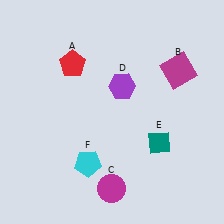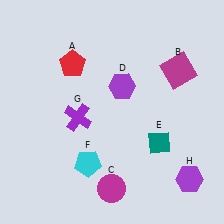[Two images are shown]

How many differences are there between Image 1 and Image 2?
There are 2 differences between the two images.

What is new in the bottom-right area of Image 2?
A purple hexagon (H) was added in the bottom-right area of Image 2.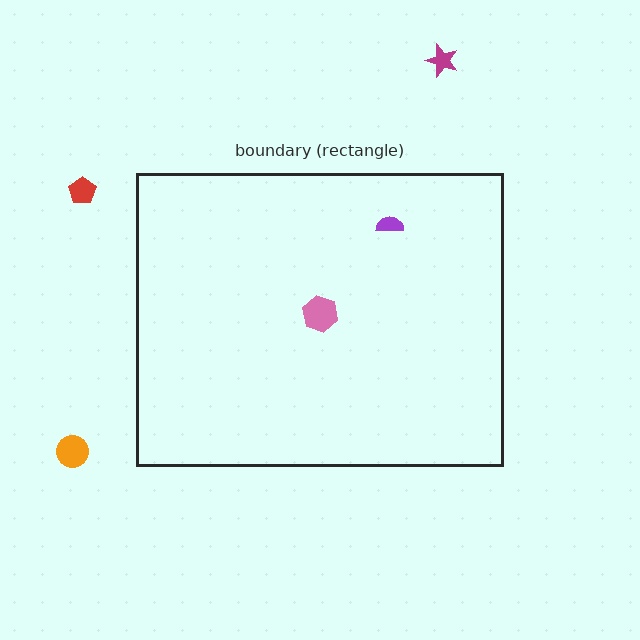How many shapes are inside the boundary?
2 inside, 3 outside.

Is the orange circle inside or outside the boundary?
Outside.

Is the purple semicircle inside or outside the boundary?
Inside.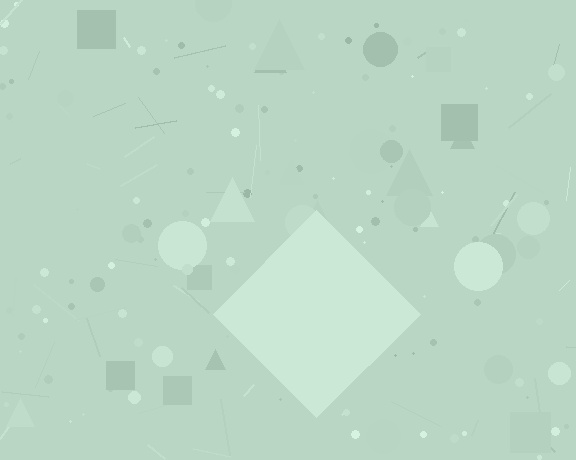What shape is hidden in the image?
A diamond is hidden in the image.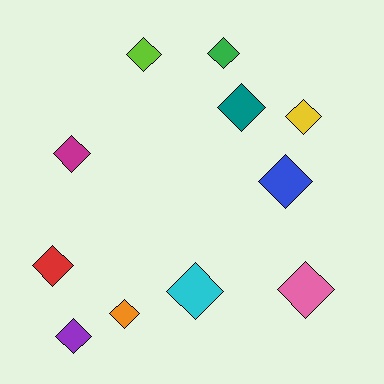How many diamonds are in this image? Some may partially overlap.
There are 11 diamonds.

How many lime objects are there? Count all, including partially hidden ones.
There is 1 lime object.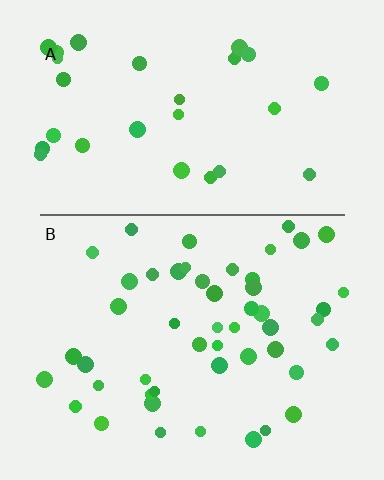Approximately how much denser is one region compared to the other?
Approximately 1.7× — region B over region A.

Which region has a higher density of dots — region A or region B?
B (the bottom).